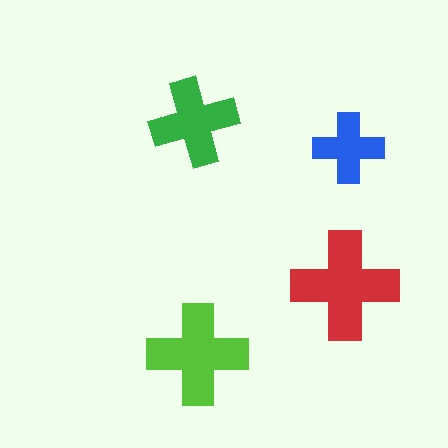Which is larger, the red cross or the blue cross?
The red one.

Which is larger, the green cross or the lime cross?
The lime one.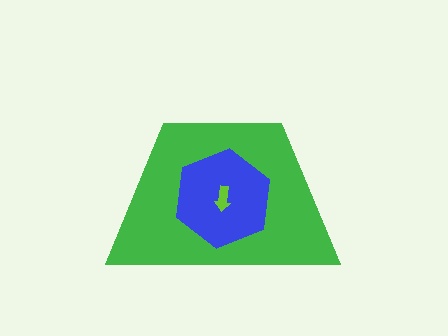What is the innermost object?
The lime arrow.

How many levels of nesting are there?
3.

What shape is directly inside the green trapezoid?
The blue hexagon.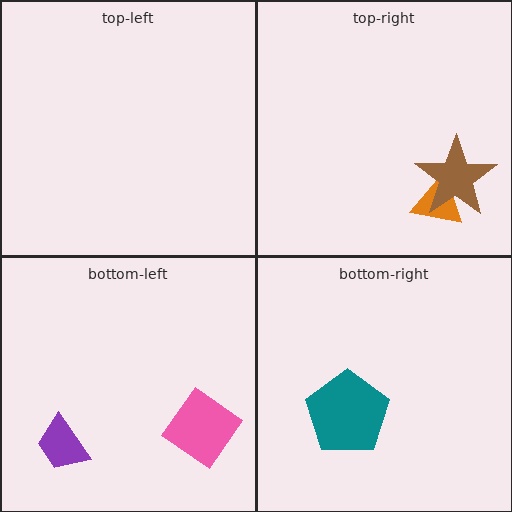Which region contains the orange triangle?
The top-right region.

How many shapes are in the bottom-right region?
1.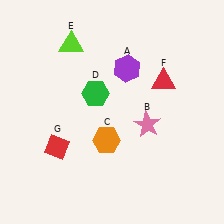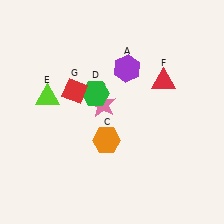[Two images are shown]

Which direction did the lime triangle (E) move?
The lime triangle (E) moved down.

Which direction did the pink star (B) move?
The pink star (B) moved left.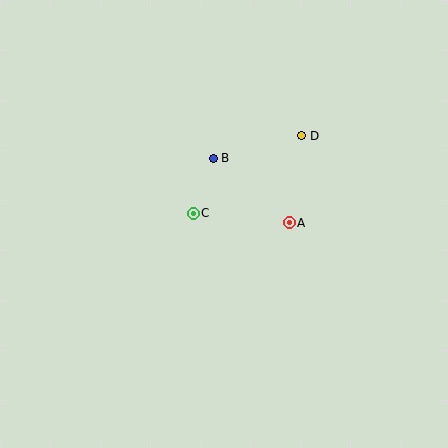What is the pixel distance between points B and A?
The distance between B and A is 100 pixels.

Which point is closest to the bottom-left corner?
Point C is closest to the bottom-left corner.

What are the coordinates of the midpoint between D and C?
The midpoint between D and C is at (247, 175).